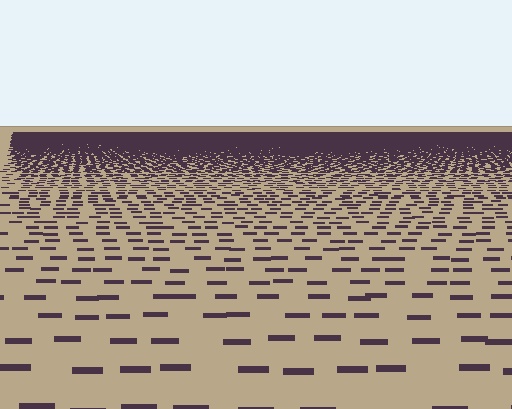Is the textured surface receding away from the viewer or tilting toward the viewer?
The surface is receding away from the viewer. Texture elements get smaller and denser toward the top.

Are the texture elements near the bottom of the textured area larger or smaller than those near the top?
Larger. Near the bottom, elements are closer to the viewer and appear at a bigger on-screen size.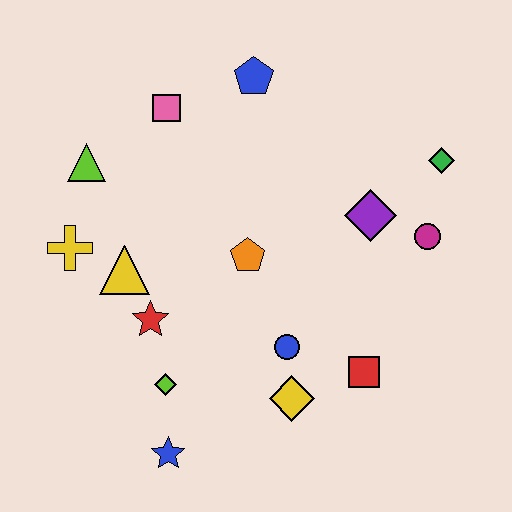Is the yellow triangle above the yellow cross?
No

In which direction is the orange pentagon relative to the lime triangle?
The orange pentagon is to the right of the lime triangle.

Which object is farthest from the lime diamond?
The green diamond is farthest from the lime diamond.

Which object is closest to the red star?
The yellow triangle is closest to the red star.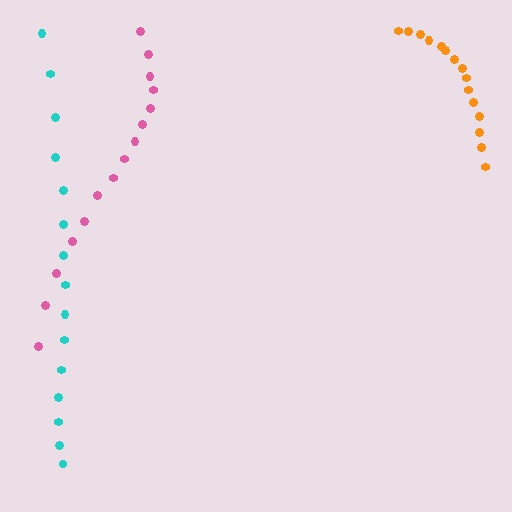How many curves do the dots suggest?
There are 3 distinct paths.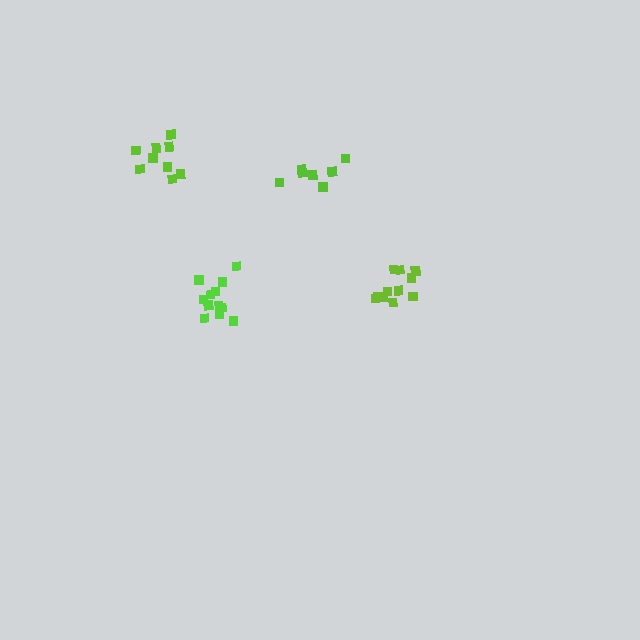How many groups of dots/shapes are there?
There are 4 groups.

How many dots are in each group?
Group 1: 12 dots, Group 2: 11 dots, Group 3: 7 dots, Group 4: 9 dots (39 total).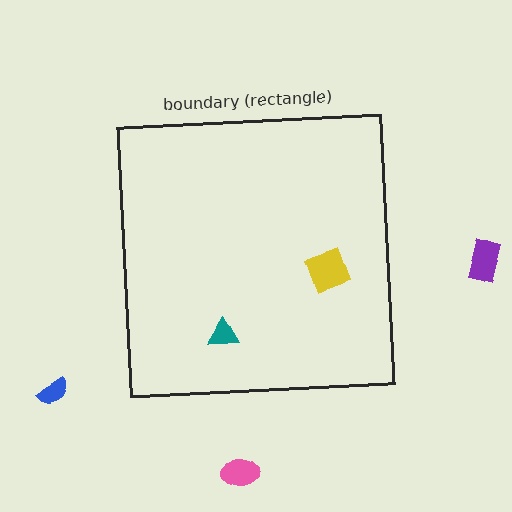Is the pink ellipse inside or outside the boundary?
Outside.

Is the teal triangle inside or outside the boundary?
Inside.